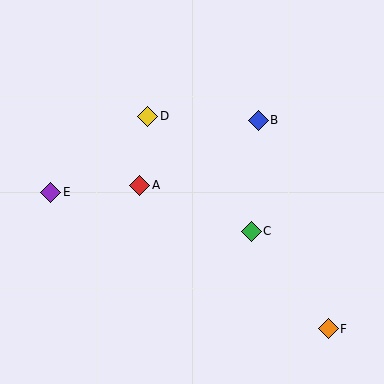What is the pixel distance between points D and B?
The distance between D and B is 110 pixels.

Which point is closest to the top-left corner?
Point D is closest to the top-left corner.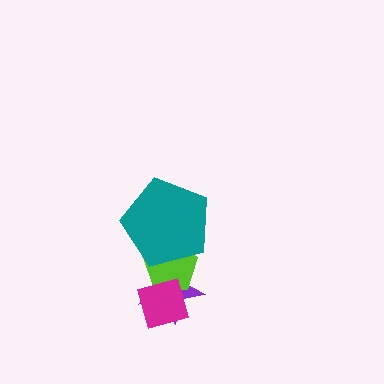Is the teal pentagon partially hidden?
No, no other shape covers it.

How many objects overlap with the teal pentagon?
2 objects overlap with the teal pentagon.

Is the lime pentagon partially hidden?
Yes, it is partially covered by another shape.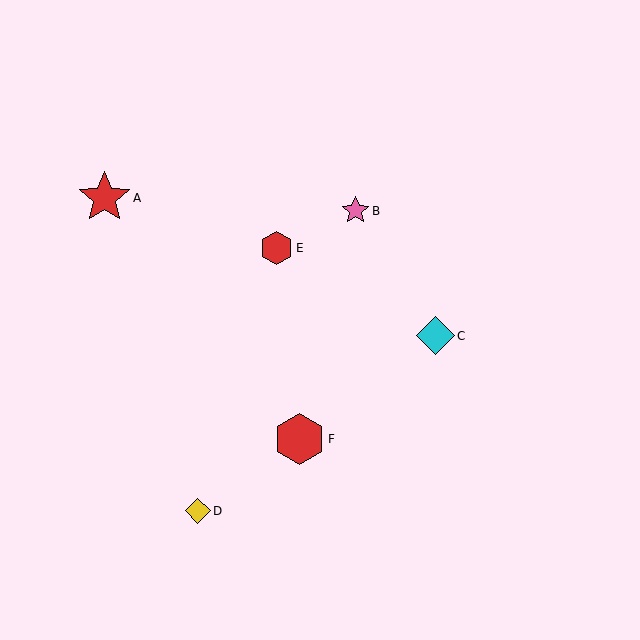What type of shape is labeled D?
Shape D is a yellow diamond.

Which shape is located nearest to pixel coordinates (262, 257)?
The red hexagon (labeled E) at (277, 248) is nearest to that location.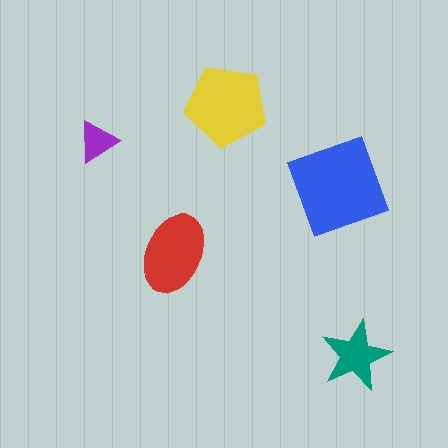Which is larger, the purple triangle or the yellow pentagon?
The yellow pentagon.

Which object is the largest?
The blue square.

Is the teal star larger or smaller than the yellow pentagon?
Smaller.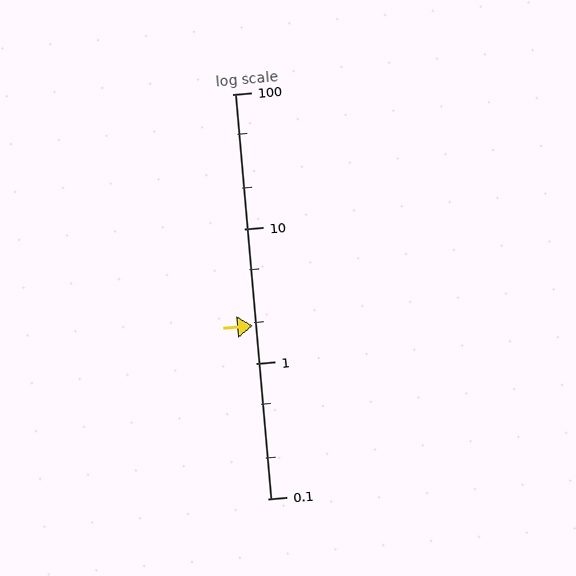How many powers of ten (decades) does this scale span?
The scale spans 3 decades, from 0.1 to 100.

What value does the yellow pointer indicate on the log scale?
The pointer indicates approximately 1.9.